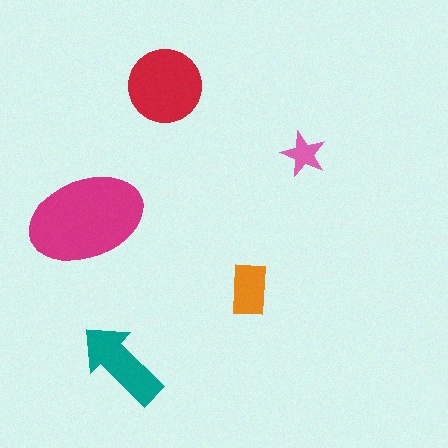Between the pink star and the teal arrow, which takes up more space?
The teal arrow.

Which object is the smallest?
The pink star.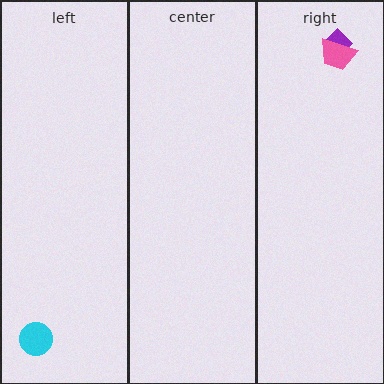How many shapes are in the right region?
2.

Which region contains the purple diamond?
The right region.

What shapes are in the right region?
The purple diamond, the pink trapezoid.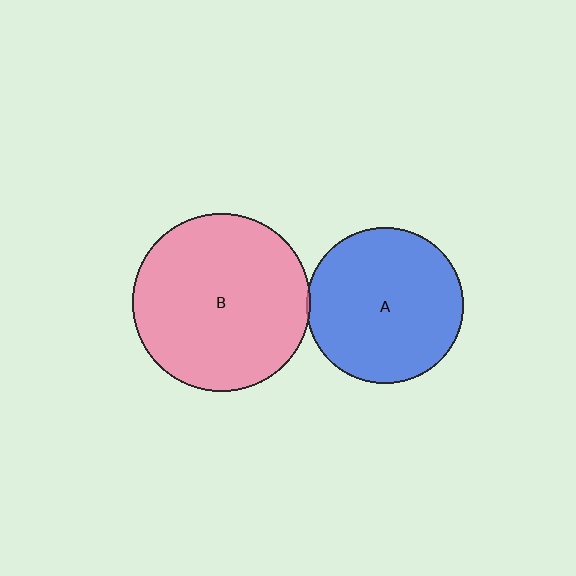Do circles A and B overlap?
Yes.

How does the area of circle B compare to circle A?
Approximately 1.3 times.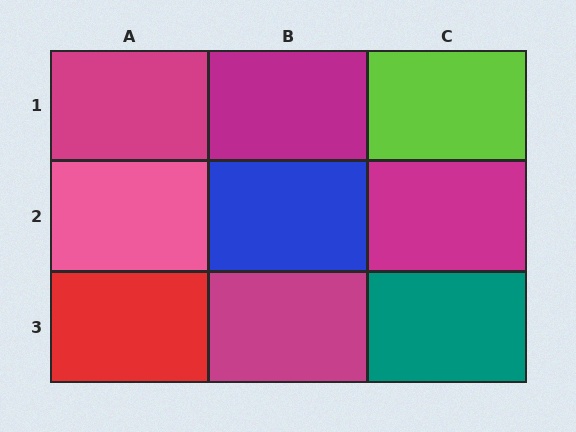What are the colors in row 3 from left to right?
Red, magenta, teal.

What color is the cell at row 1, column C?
Lime.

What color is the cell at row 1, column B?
Magenta.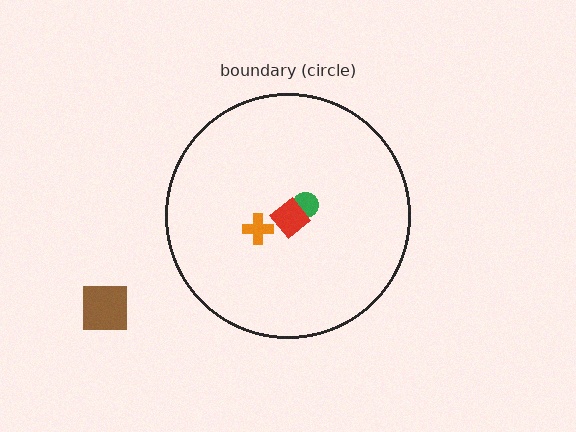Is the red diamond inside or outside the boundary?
Inside.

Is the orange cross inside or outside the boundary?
Inside.